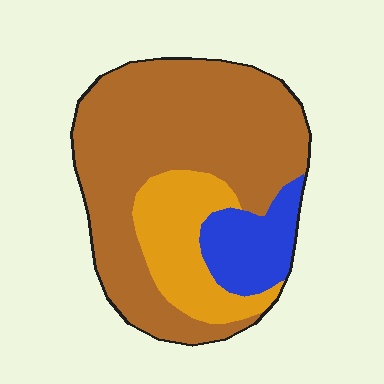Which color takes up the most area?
Brown, at roughly 65%.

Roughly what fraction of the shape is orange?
Orange takes up about one fifth (1/5) of the shape.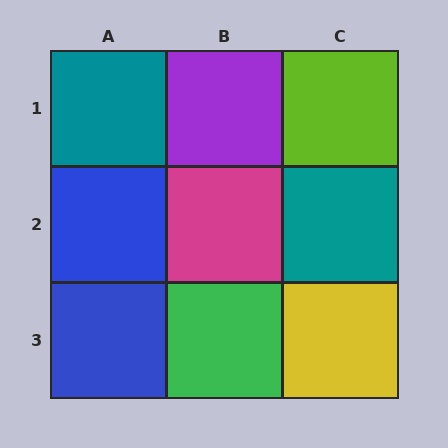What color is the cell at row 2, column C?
Teal.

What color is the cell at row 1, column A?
Teal.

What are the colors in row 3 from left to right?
Blue, green, yellow.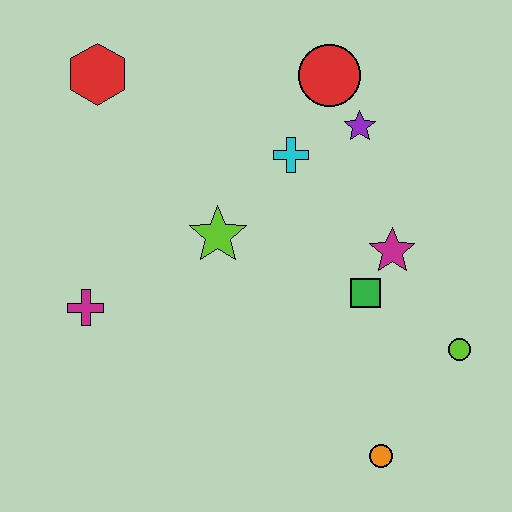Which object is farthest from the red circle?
The orange circle is farthest from the red circle.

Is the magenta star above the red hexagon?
No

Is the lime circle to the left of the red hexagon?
No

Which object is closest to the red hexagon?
The lime star is closest to the red hexagon.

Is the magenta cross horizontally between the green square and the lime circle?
No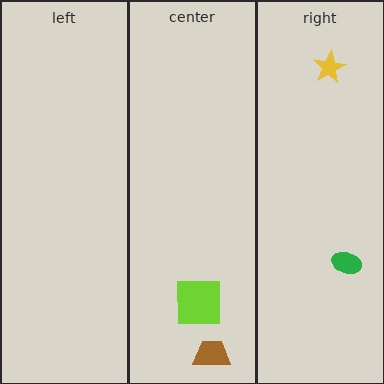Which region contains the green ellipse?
The right region.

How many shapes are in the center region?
2.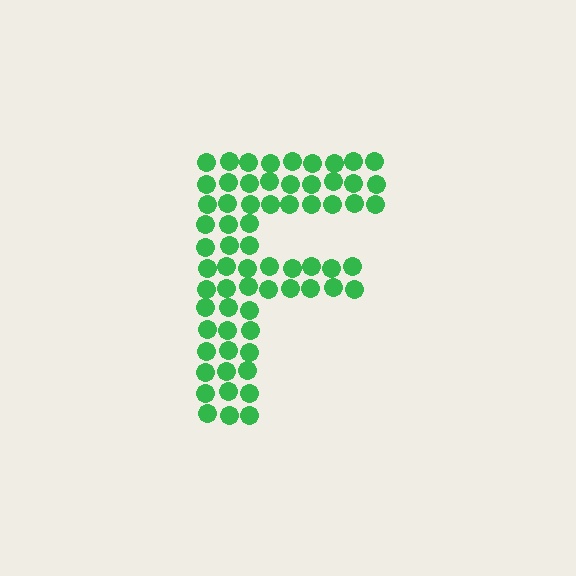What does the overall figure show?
The overall figure shows the letter F.